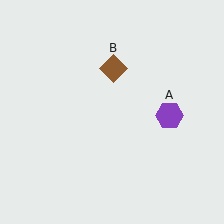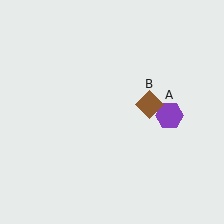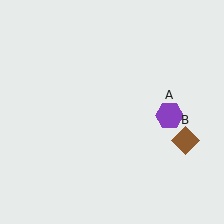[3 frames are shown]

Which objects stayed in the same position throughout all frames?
Purple hexagon (object A) remained stationary.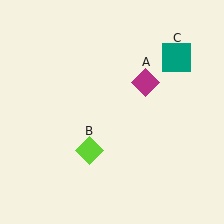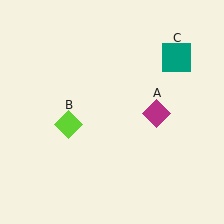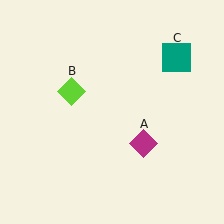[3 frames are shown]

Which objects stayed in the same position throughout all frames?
Teal square (object C) remained stationary.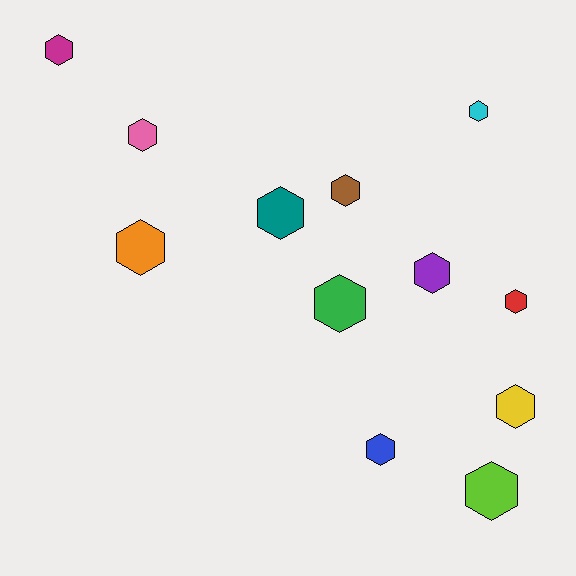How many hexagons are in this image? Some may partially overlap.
There are 12 hexagons.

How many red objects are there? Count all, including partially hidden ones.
There is 1 red object.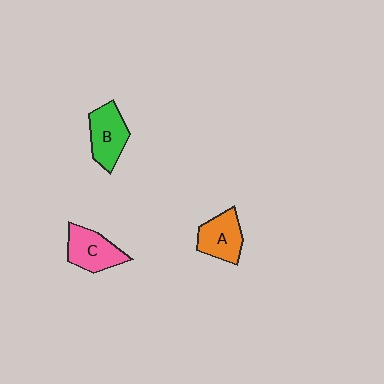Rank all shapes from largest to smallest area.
From largest to smallest: B (green), C (pink), A (orange).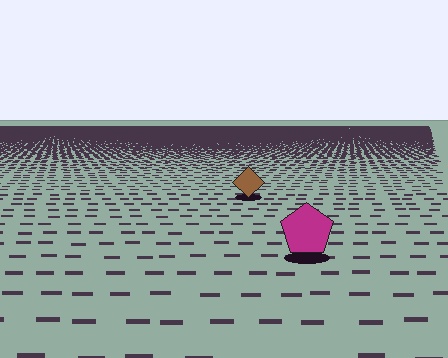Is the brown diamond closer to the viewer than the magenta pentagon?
No. The magenta pentagon is closer — you can tell from the texture gradient: the ground texture is coarser near it.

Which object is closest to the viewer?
The magenta pentagon is closest. The texture marks near it are larger and more spread out.